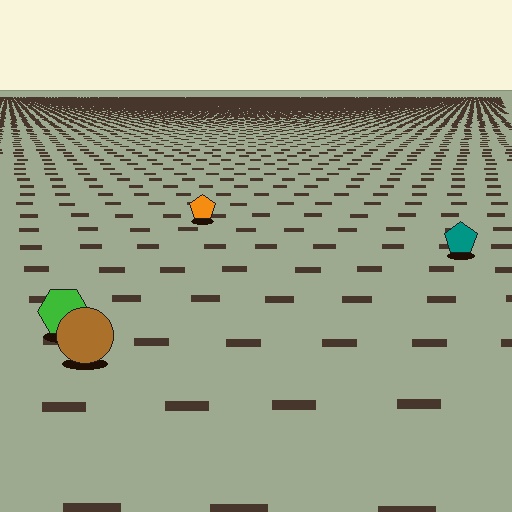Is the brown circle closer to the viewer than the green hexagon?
Yes. The brown circle is closer — you can tell from the texture gradient: the ground texture is coarser near it.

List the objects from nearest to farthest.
From nearest to farthest: the brown circle, the green hexagon, the teal pentagon, the orange pentagon.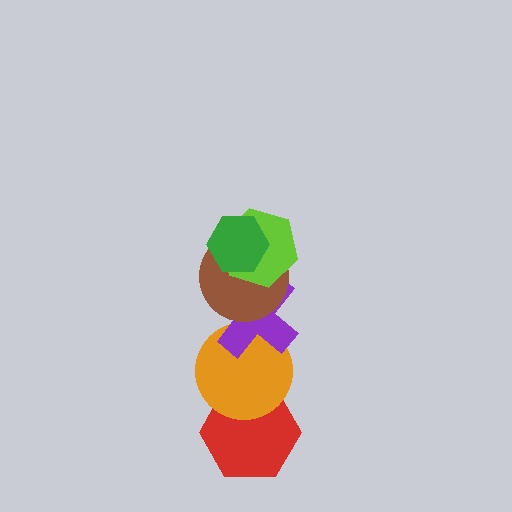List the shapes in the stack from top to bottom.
From top to bottom: the green hexagon, the lime hexagon, the brown circle, the purple cross, the orange circle, the red hexagon.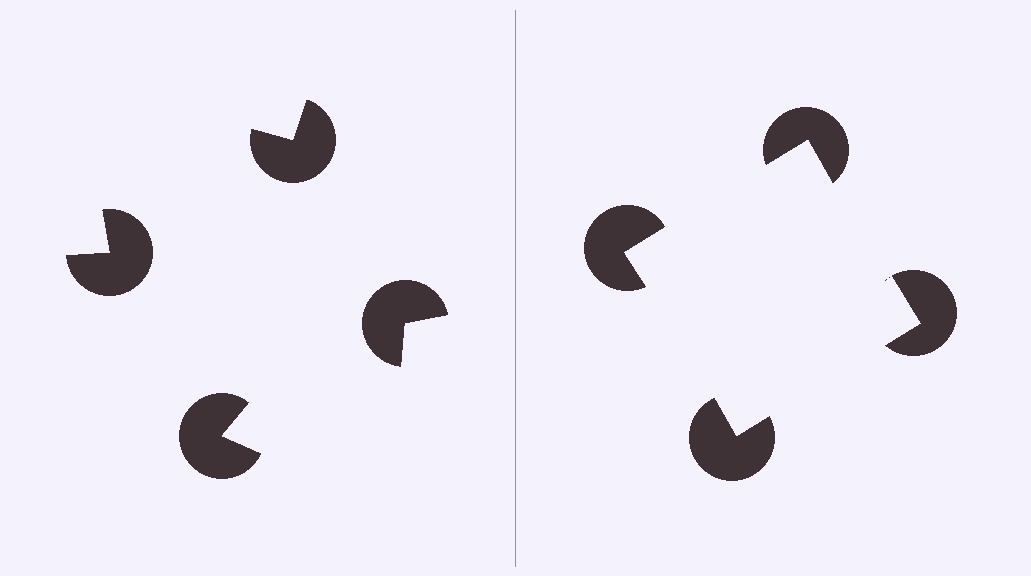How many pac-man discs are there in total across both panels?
8 — 4 on each side.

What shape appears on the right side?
An illusory square.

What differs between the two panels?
The pac-man discs are positioned identically on both sides; only the wedge orientations differ. On the right they align to a square; on the left they are misaligned.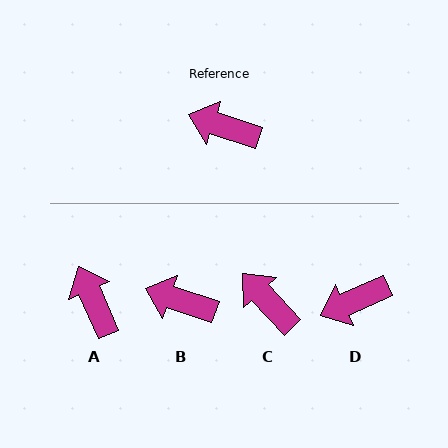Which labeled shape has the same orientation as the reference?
B.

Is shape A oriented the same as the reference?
No, it is off by about 48 degrees.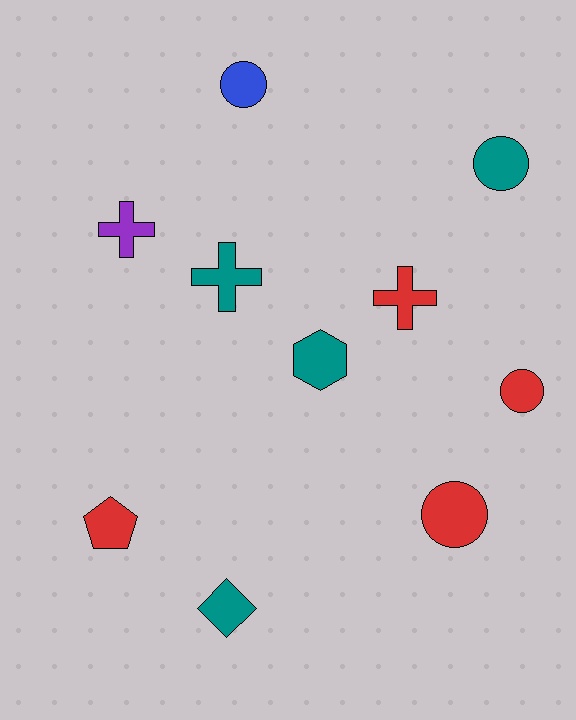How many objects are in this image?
There are 10 objects.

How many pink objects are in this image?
There are no pink objects.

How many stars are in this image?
There are no stars.